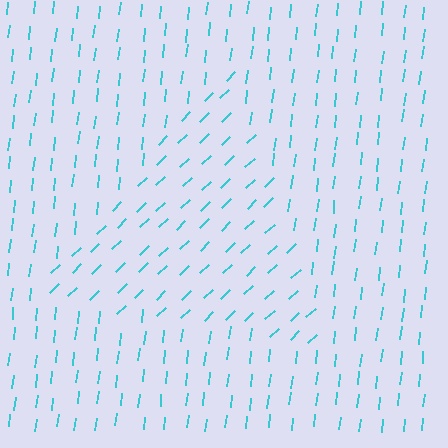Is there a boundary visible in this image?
Yes, there is a texture boundary formed by a change in line orientation.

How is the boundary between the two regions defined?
The boundary is defined purely by a change in line orientation (approximately 40 degrees difference). All lines are the same color and thickness.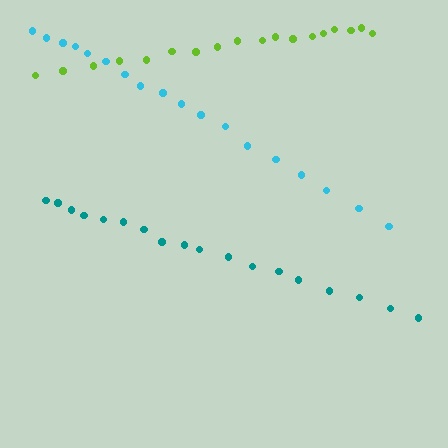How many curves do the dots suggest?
There are 3 distinct paths.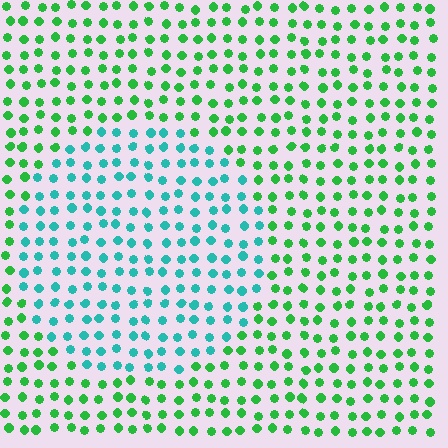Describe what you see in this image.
The image is filled with small green elements in a uniform arrangement. A circle-shaped region is visible where the elements are tinted to a slightly different hue, forming a subtle color boundary.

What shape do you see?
I see a circle.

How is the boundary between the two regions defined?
The boundary is defined purely by a slight shift in hue (about 47 degrees). Spacing, size, and orientation are identical on both sides.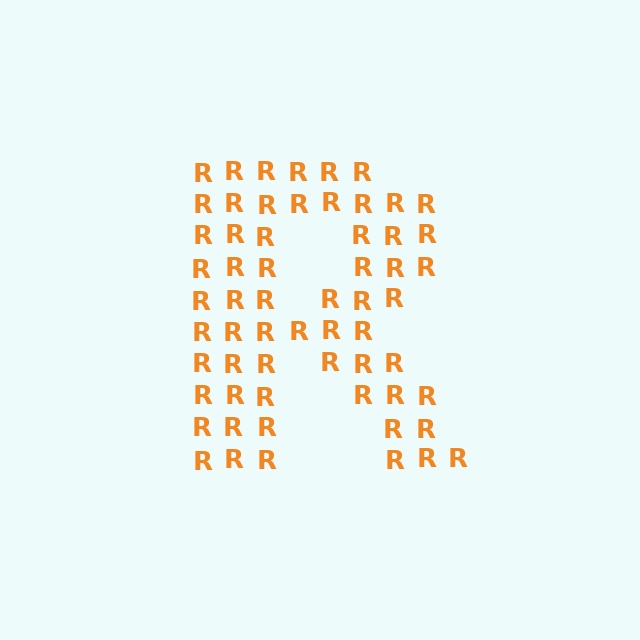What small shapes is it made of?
It is made of small letter R's.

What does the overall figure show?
The overall figure shows the letter R.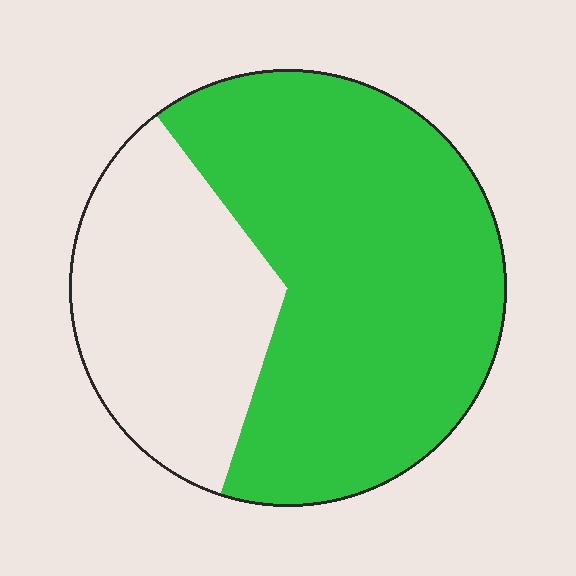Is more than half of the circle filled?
Yes.